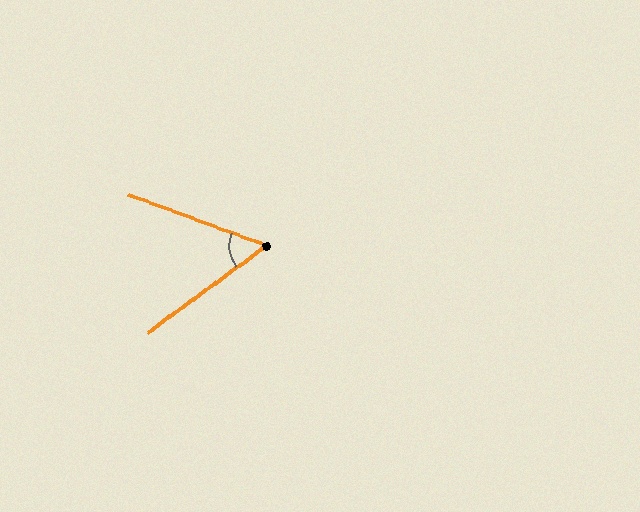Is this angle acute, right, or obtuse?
It is acute.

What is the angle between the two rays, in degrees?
Approximately 57 degrees.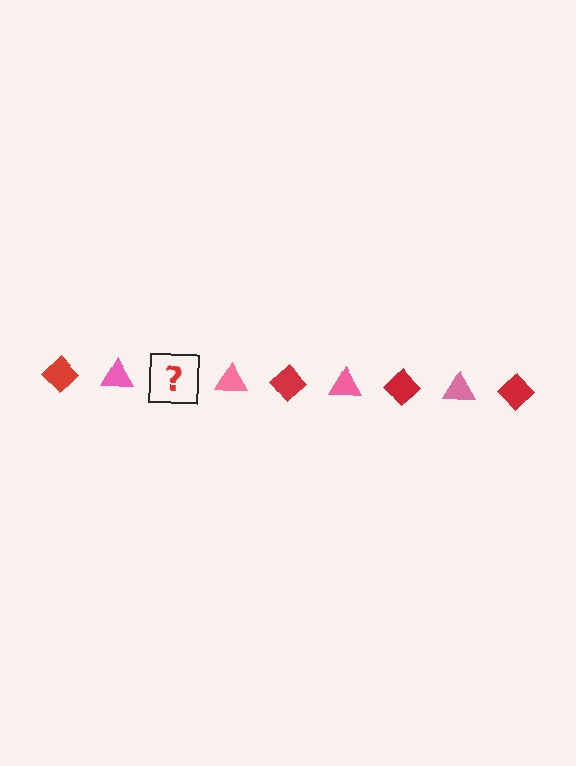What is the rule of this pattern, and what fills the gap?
The rule is that the pattern alternates between red diamond and pink triangle. The gap should be filled with a red diamond.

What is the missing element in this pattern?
The missing element is a red diamond.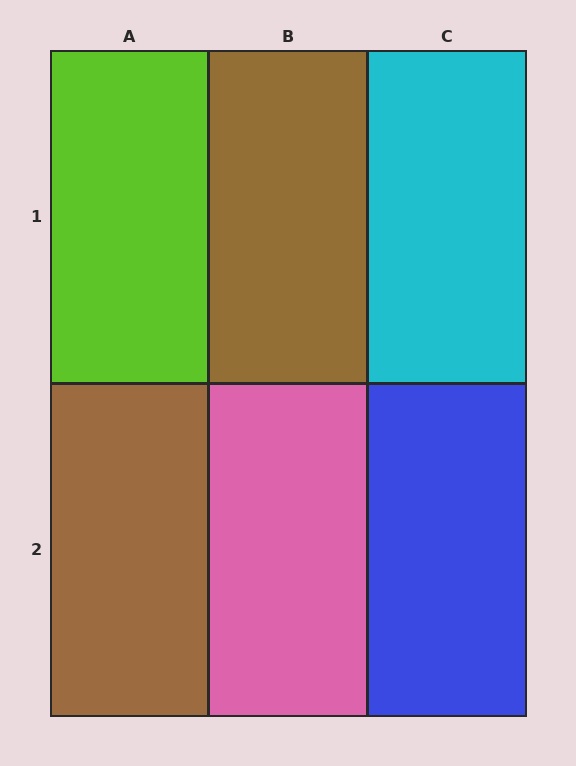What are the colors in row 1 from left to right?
Lime, brown, cyan.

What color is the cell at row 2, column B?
Pink.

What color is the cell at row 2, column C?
Blue.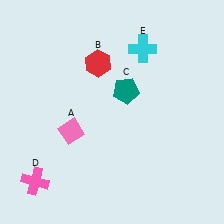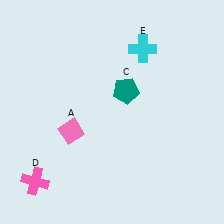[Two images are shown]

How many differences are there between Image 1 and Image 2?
There is 1 difference between the two images.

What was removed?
The red hexagon (B) was removed in Image 2.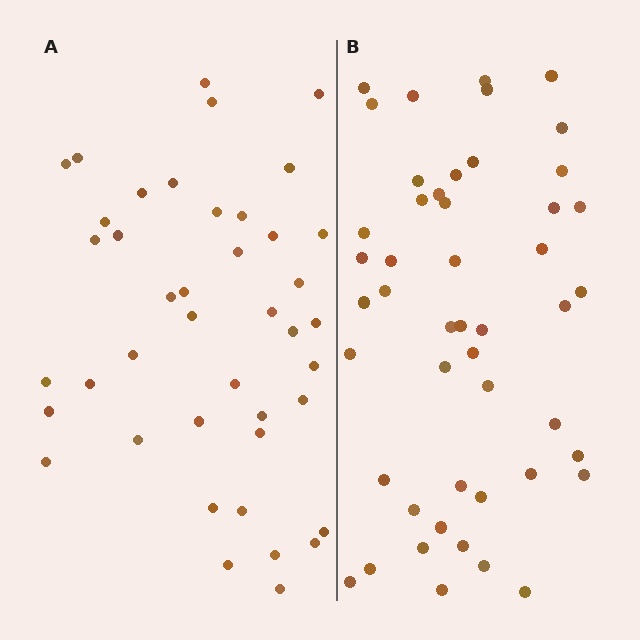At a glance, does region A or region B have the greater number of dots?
Region B (the right region) has more dots.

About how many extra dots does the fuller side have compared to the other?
Region B has about 6 more dots than region A.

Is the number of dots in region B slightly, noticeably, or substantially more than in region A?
Region B has only slightly more — the two regions are fairly close. The ratio is roughly 1.1 to 1.